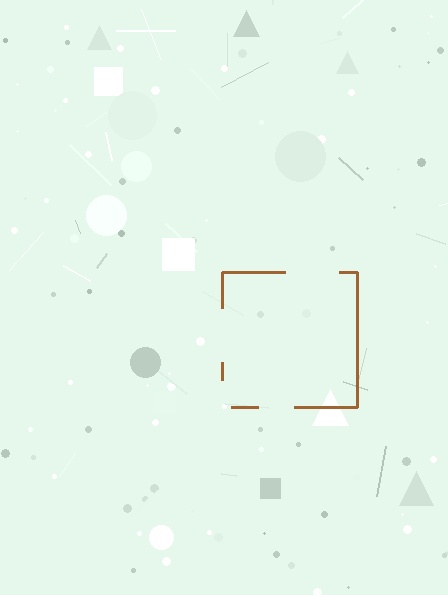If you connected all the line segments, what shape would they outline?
They would outline a square.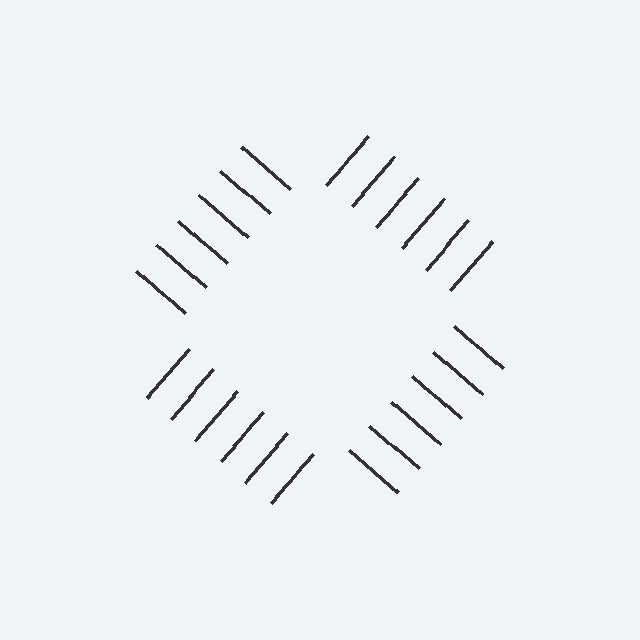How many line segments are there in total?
24 — 6 along each of the 4 edges.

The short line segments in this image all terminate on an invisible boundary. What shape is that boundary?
An illusory square — the line segments terminate on its edges but no continuous stroke is drawn.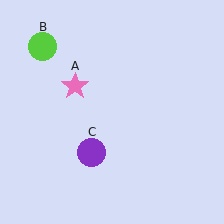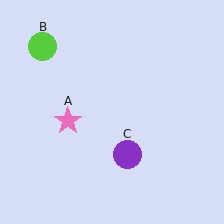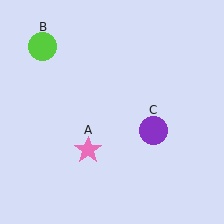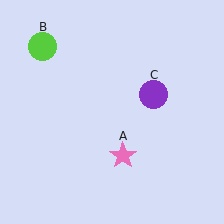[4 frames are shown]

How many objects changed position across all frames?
2 objects changed position: pink star (object A), purple circle (object C).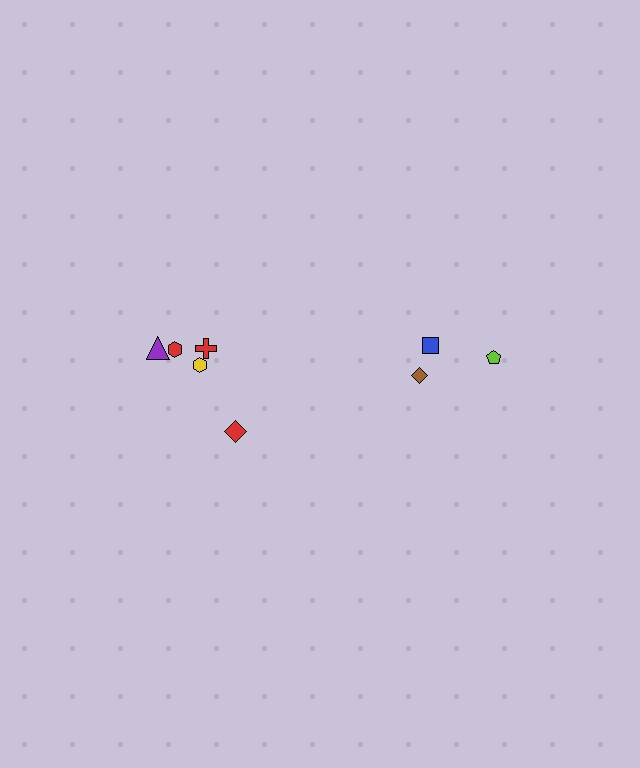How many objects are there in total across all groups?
There are 8 objects.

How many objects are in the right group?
There are 3 objects.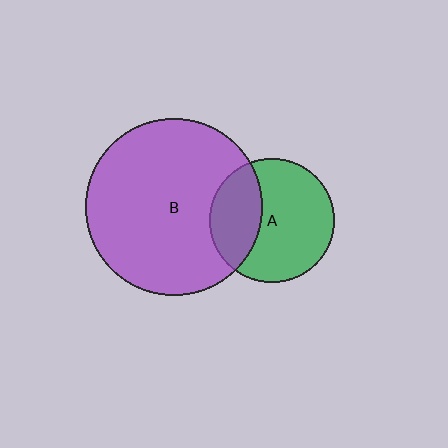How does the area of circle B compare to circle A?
Approximately 2.0 times.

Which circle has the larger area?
Circle B (purple).